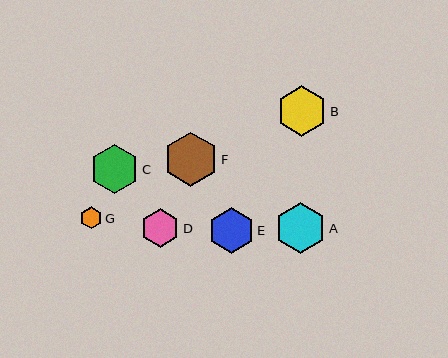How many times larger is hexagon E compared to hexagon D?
Hexagon E is approximately 1.2 times the size of hexagon D.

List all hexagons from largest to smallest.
From largest to smallest: F, A, B, C, E, D, G.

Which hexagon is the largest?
Hexagon F is the largest with a size of approximately 54 pixels.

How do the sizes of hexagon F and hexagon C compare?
Hexagon F and hexagon C are approximately the same size.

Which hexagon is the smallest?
Hexagon G is the smallest with a size of approximately 22 pixels.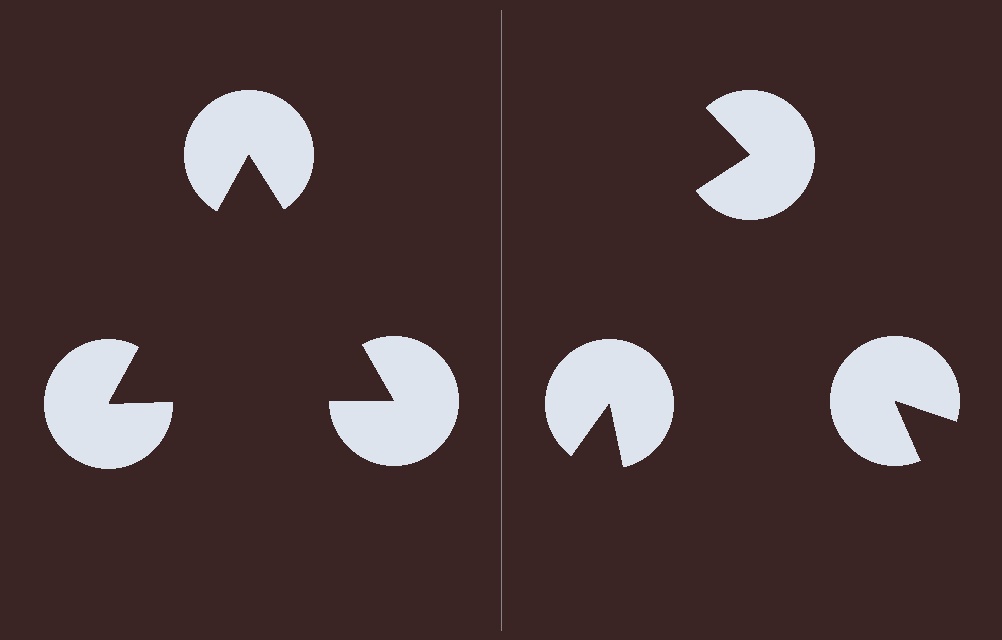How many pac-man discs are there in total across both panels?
6 — 3 on each side.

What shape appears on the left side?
An illusory triangle.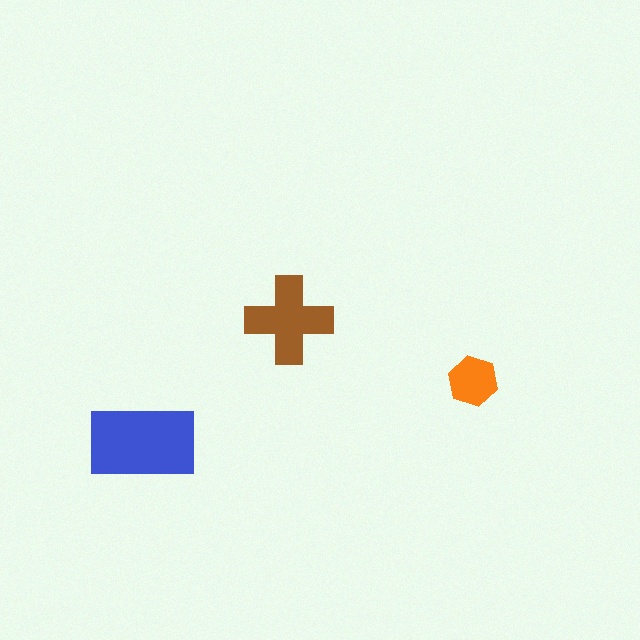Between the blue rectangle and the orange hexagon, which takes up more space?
The blue rectangle.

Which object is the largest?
The blue rectangle.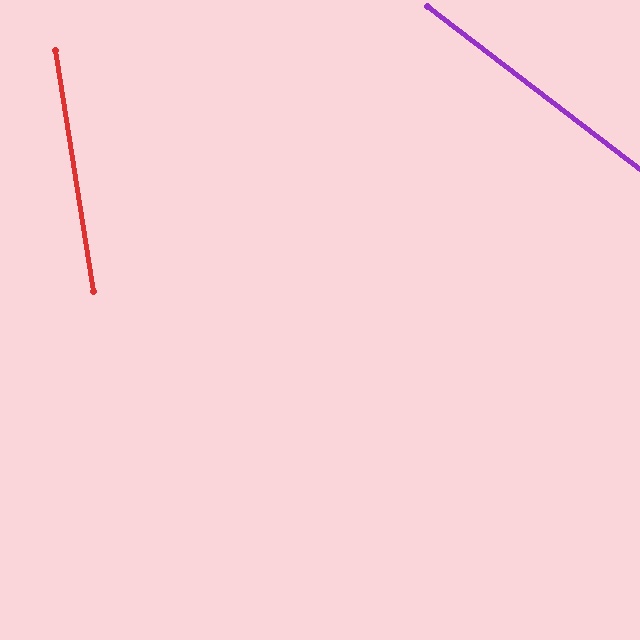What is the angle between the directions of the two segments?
Approximately 44 degrees.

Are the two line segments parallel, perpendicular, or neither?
Neither parallel nor perpendicular — they differ by about 44°.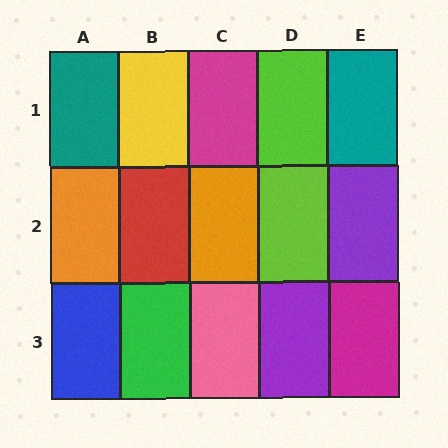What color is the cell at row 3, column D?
Purple.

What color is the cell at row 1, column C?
Magenta.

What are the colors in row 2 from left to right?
Orange, red, orange, lime, purple.